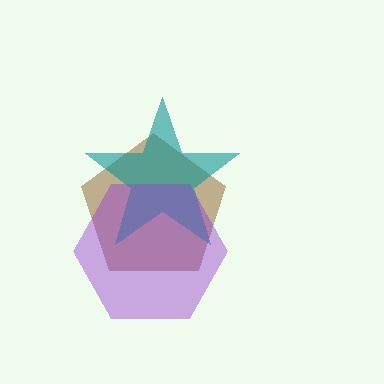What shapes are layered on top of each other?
The layered shapes are: a brown pentagon, a teal star, a purple hexagon.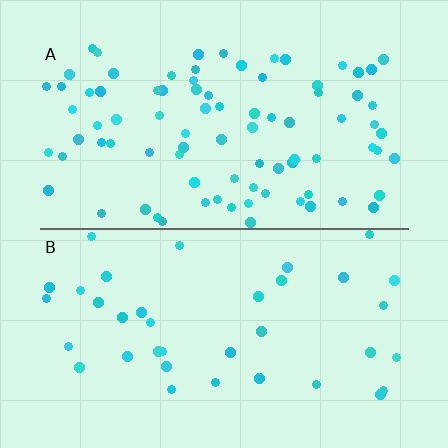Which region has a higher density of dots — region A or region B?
A (the top).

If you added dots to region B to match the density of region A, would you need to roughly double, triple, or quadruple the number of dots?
Approximately double.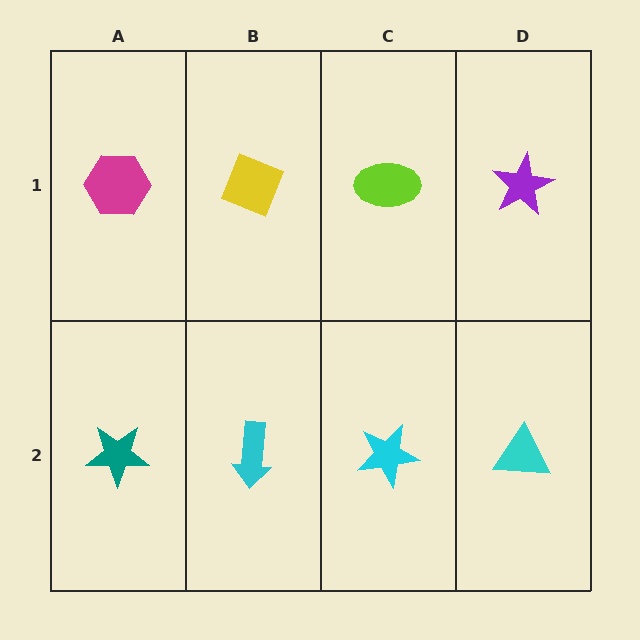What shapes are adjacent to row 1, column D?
A cyan triangle (row 2, column D), a lime ellipse (row 1, column C).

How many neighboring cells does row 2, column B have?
3.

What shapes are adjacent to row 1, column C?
A cyan star (row 2, column C), a yellow diamond (row 1, column B), a purple star (row 1, column D).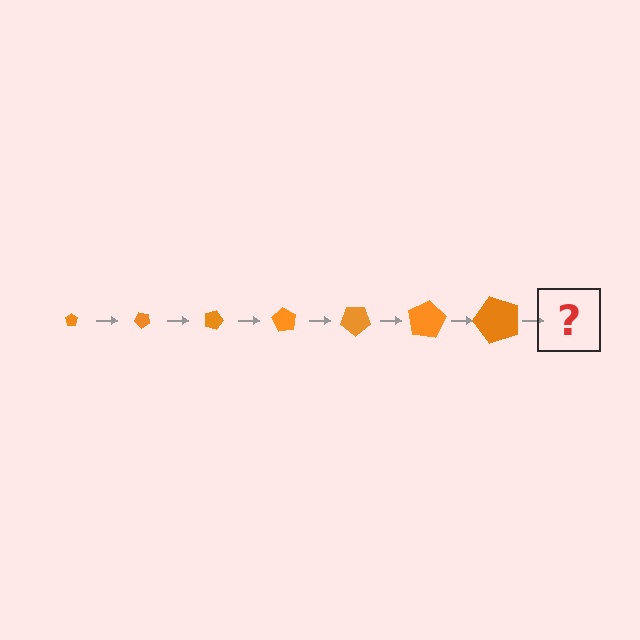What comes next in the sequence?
The next element should be a pentagon, larger than the previous one and rotated 315 degrees from the start.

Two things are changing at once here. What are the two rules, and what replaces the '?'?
The two rules are that the pentagon grows larger each step and it rotates 45 degrees each step. The '?' should be a pentagon, larger than the previous one and rotated 315 degrees from the start.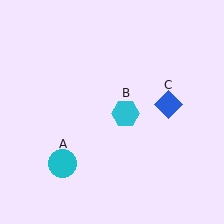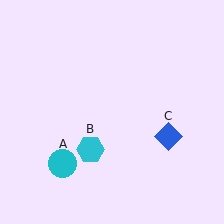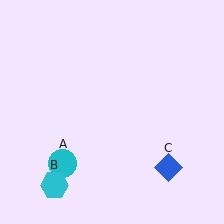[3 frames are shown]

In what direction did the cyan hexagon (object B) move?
The cyan hexagon (object B) moved down and to the left.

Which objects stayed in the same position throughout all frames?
Cyan circle (object A) remained stationary.